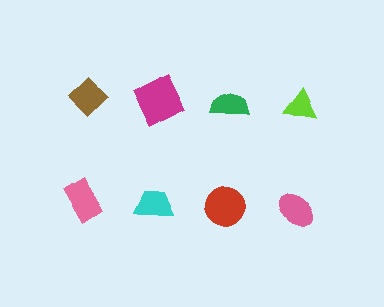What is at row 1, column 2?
A magenta square.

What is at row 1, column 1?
A brown diamond.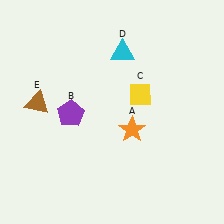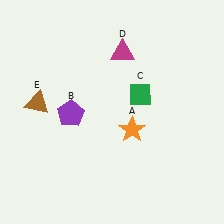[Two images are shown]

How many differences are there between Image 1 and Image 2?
There are 2 differences between the two images.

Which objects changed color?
C changed from yellow to green. D changed from cyan to magenta.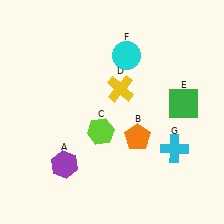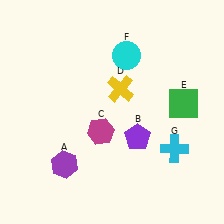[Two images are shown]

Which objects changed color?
B changed from orange to purple. C changed from lime to magenta.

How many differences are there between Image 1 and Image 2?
There are 2 differences between the two images.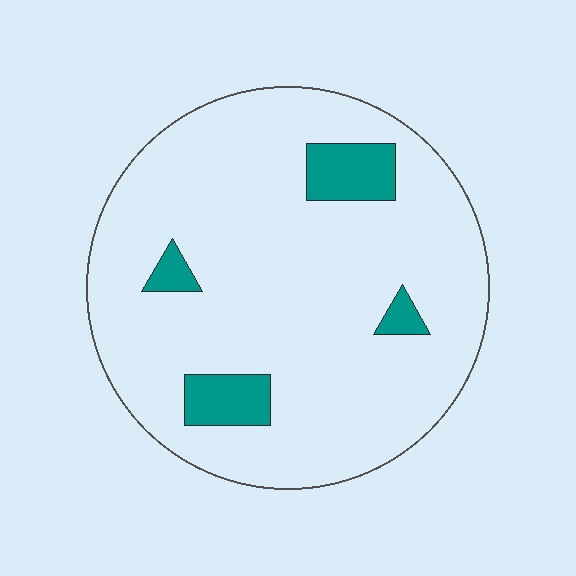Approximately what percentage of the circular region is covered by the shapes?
Approximately 10%.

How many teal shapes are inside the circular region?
4.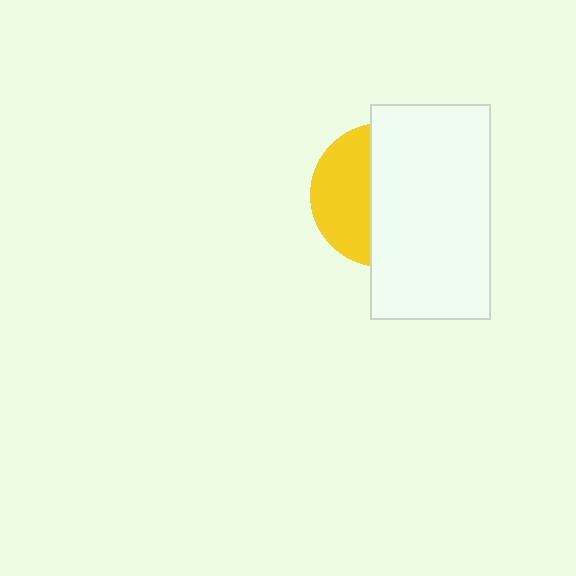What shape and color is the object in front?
The object in front is a white rectangle.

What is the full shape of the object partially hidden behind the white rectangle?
The partially hidden object is a yellow circle.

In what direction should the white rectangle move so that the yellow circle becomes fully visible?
The white rectangle should move right. That is the shortest direction to clear the overlap and leave the yellow circle fully visible.